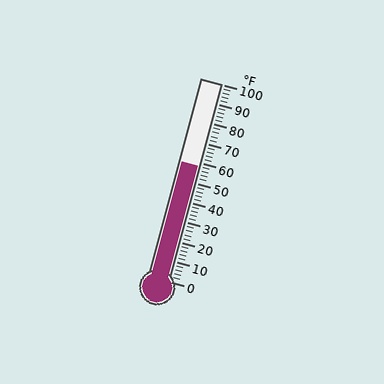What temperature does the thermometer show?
The thermometer shows approximately 58°F.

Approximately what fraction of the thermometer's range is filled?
The thermometer is filled to approximately 60% of its range.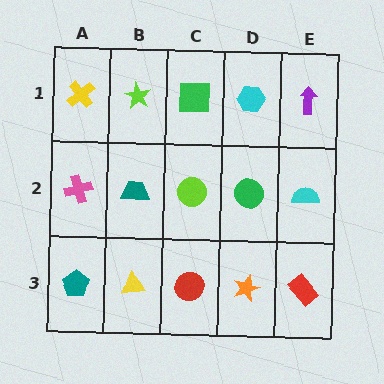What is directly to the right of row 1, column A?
A lime star.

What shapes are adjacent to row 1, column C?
A lime circle (row 2, column C), a lime star (row 1, column B), a cyan hexagon (row 1, column D).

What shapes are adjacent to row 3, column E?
A cyan semicircle (row 2, column E), an orange star (row 3, column D).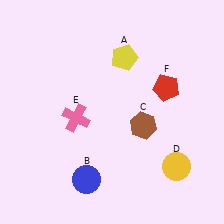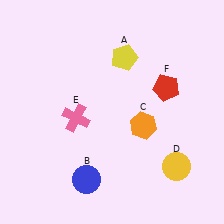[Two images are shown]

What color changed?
The hexagon (C) changed from brown in Image 1 to orange in Image 2.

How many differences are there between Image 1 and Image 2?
There is 1 difference between the two images.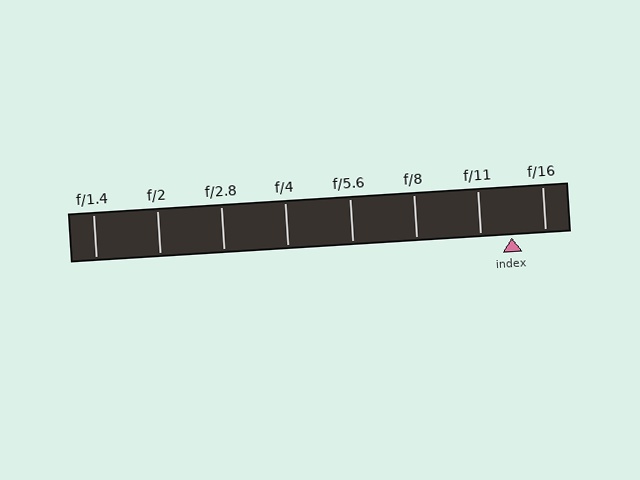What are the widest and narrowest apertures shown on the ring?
The widest aperture shown is f/1.4 and the narrowest is f/16.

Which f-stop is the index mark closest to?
The index mark is closest to f/11.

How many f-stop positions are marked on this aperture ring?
There are 8 f-stop positions marked.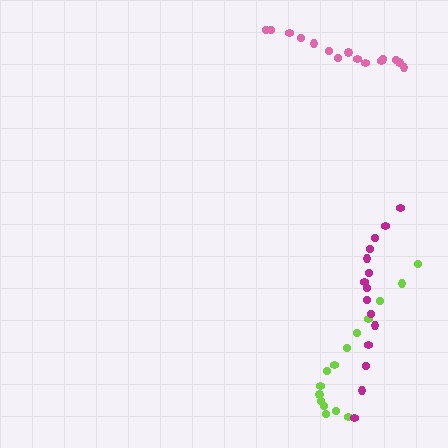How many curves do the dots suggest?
There are 3 distinct paths.